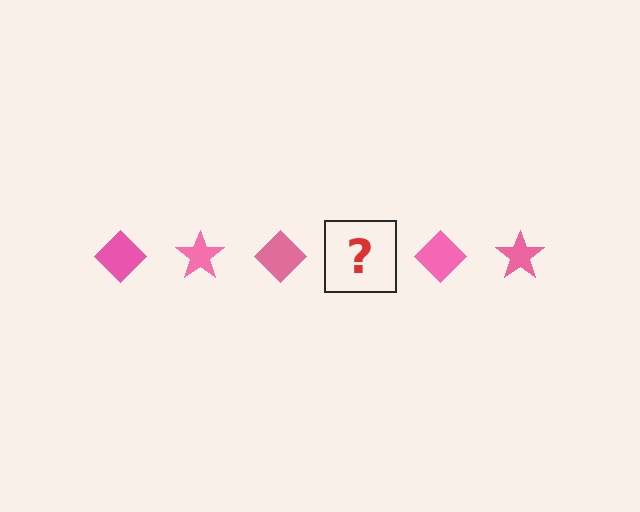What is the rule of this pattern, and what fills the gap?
The rule is that the pattern cycles through diamond, star shapes in pink. The gap should be filled with a pink star.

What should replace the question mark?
The question mark should be replaced with a pink star.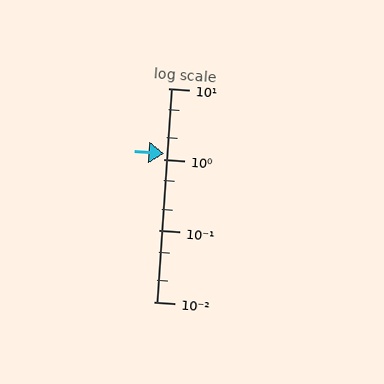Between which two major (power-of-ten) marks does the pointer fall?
The pointer is between 1 and 10.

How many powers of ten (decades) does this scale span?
The scale spans 3 decades, from 0.01 to 10.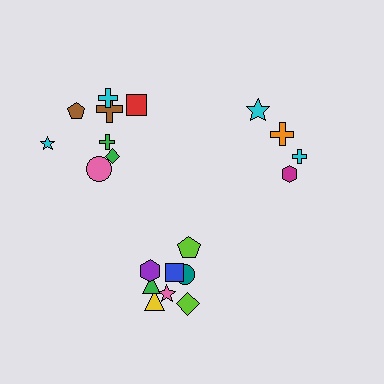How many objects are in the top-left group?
There are 8 objects.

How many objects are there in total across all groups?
There are 20 objects.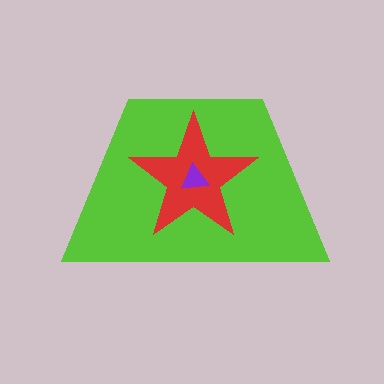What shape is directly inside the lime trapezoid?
The red star.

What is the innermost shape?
The purple triangle.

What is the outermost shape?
The lime trapezoid.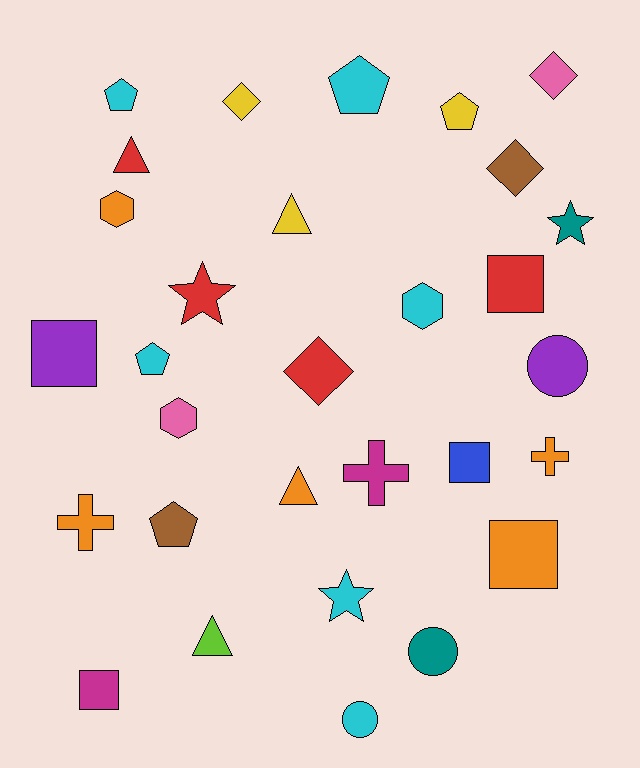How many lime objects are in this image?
There is 1 lime object.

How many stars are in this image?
There are 3 stars.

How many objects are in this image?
There are 30 objects.